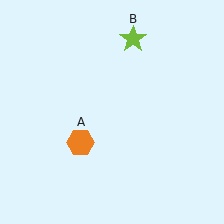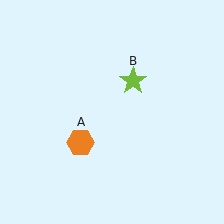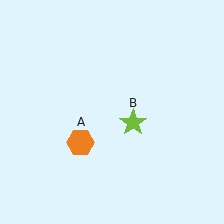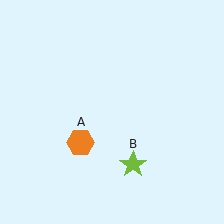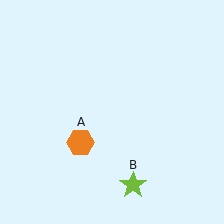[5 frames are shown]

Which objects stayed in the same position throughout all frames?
Orange hexagon (object A) remained stationary.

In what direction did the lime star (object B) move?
The lime star (object B) moved down.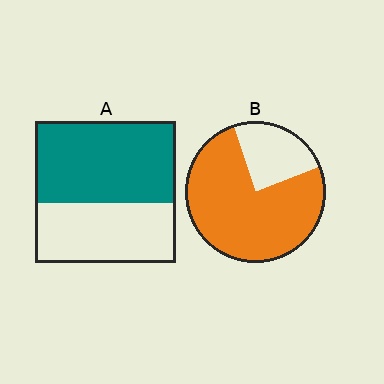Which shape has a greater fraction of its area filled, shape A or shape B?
Shape B.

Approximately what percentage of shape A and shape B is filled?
A is approximately 60% and B is approximately 75%.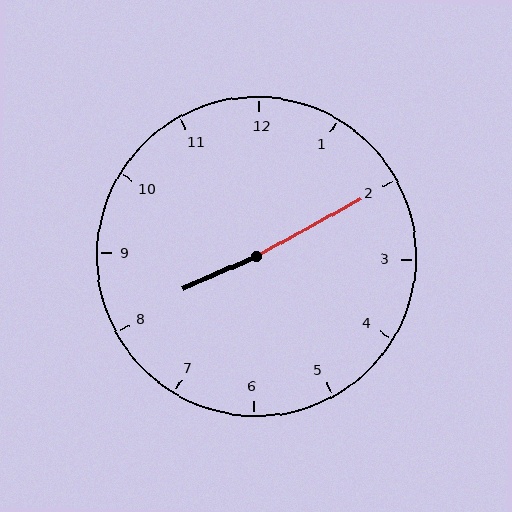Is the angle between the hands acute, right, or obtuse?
It is obtuse.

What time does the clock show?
8:10.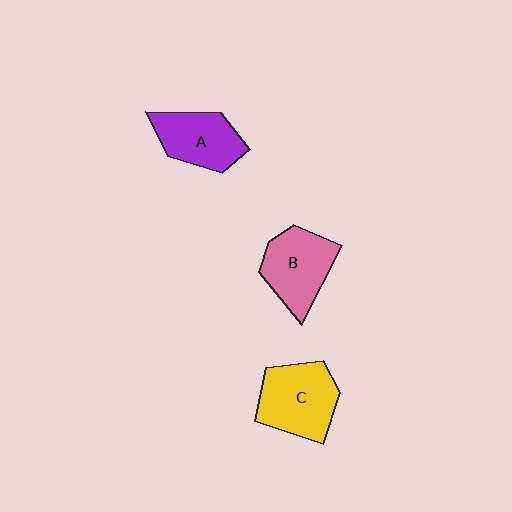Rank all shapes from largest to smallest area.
From largest to smallest: C (yellow), B (pink), A (purple).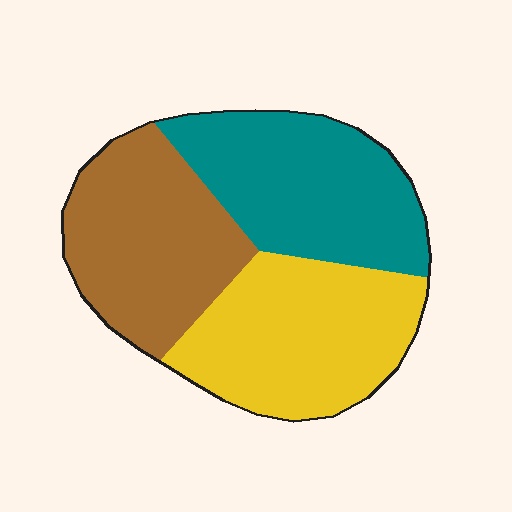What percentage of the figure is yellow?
Yellow takes up about one third (1/3) of the figure.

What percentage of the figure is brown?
Brown takes up about one third (1/3) of the figure.